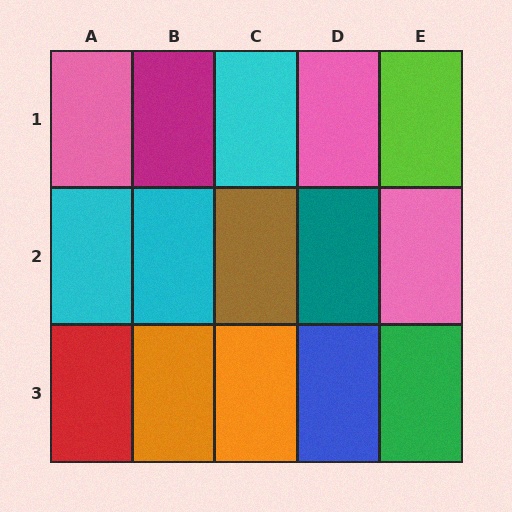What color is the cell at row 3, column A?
Red.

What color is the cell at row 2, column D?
Teal.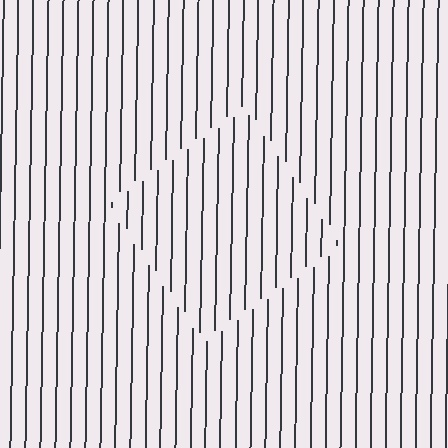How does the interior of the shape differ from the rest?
The interior of the shape contains the same grating, shifted by half a period — the contour is defined by the phase discontinuity where line-ends from the inner and outer gratings abut.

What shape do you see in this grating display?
An illusory square. The interior of the shape contains the same grating, shifted by half a period — the contour is defined by the phase discontinuity where line-ends from the inner and outer gratings abut.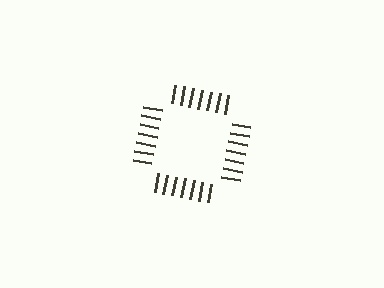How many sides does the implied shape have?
4 sides — the line-ends trace a square.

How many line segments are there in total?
28 — 7 along each of the 4 edges.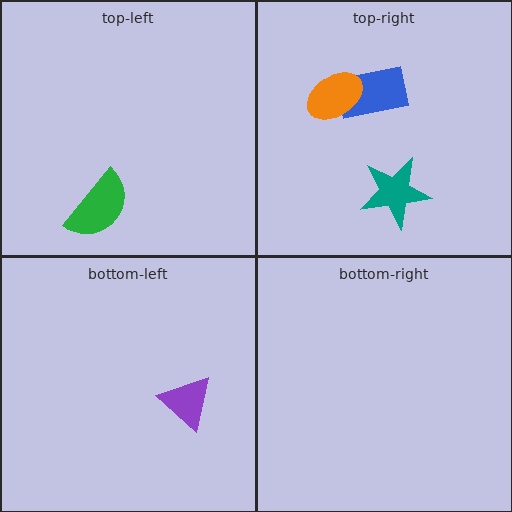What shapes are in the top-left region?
The green semicircle.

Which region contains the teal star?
The top-right region.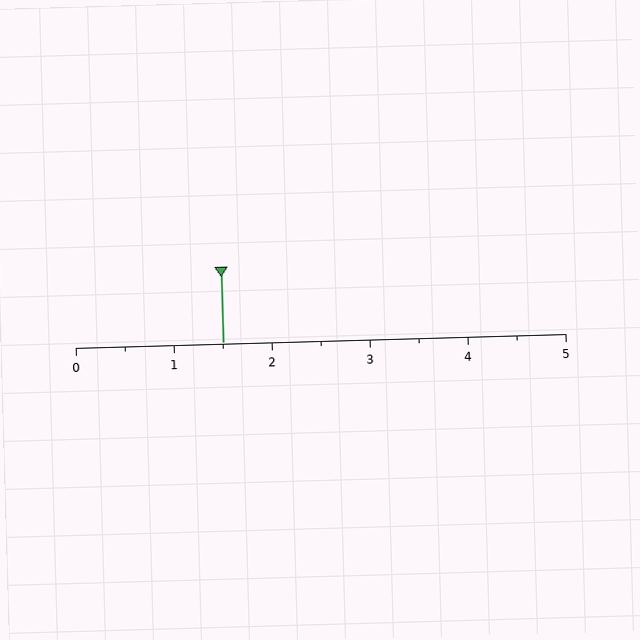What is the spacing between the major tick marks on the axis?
The major ticks are spaced 1 apart.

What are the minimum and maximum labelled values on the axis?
The axis runs from 0 to 5.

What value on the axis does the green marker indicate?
The marker indicates approximately 1.5.